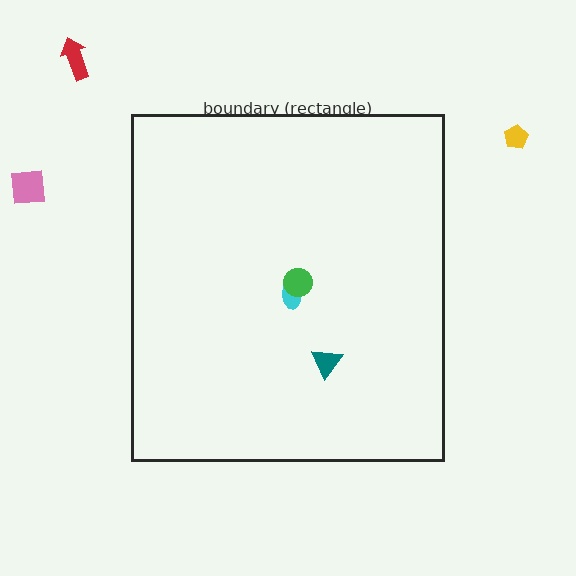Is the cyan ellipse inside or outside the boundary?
Inside.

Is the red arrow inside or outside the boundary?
Outside.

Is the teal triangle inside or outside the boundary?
Inside.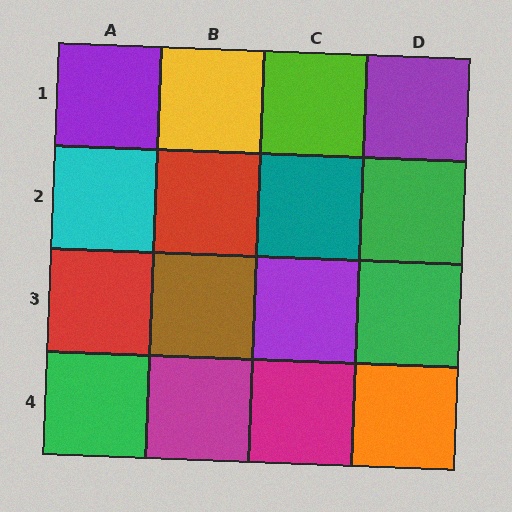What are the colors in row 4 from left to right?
Green, magenta, magenta, orange.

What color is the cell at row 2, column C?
Teal.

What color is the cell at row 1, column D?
Purple.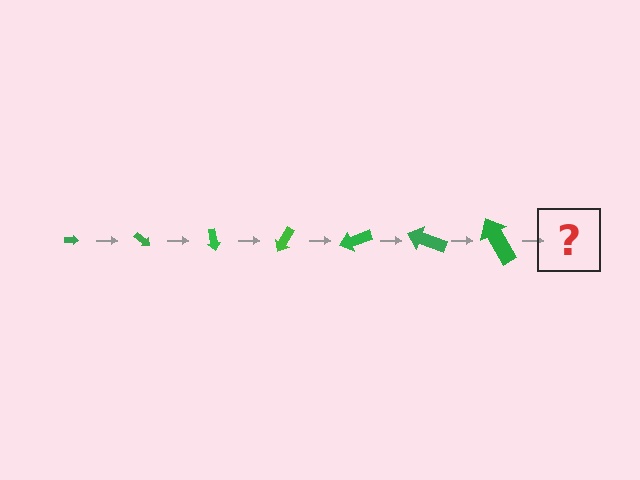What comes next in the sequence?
The next element should be an arrow, larger than the previous one and rotated 280 degrees from the start.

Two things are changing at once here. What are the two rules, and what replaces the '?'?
The two rules are that the arrow grows larger each step and it rotates 40 degrees each step. The '?' should be an arrow, larger than the previous one and rotated 280 degrees from the start.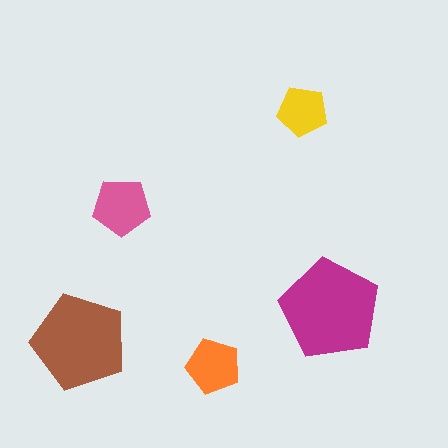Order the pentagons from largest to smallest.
the magenta one, the brown one, the pink one, the orange one, the yellow one.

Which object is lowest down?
The orange pentagon is bottommost.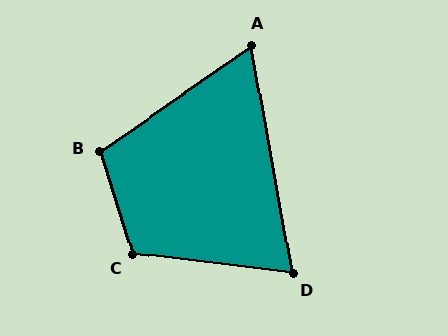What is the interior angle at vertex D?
Approximately 73 degrees (acute).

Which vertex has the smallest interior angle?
A, at approximately 65 degrees.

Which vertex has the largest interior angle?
C, at approximately 115 degrees.